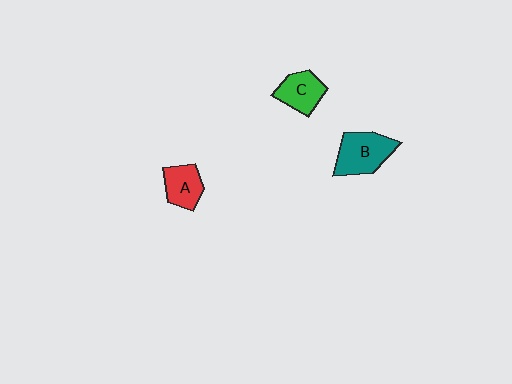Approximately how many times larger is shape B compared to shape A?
Approximately 1.4 times.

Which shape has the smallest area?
Shape A (red).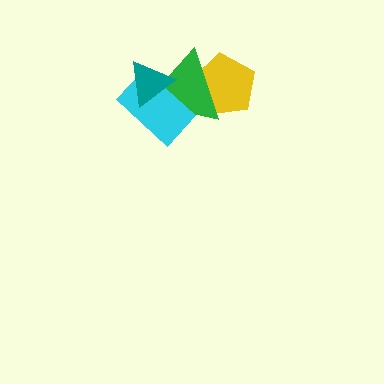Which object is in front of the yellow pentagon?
The green triangle is in front of the yellow pentagon.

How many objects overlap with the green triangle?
3 objects overlap with the green triangle.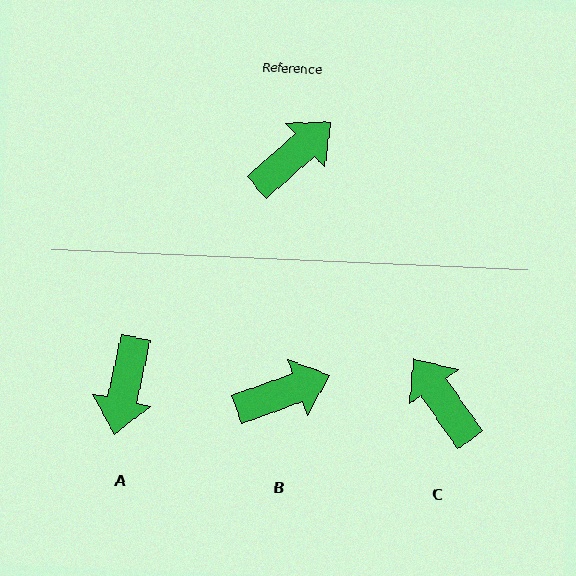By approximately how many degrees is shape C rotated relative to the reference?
Approximately 84 degrees counter-clockwise.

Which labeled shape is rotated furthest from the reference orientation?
A, about 144 degrees away.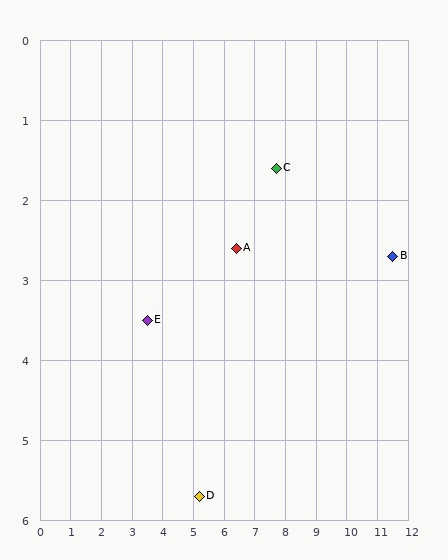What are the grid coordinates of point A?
Point A is at approximately (6.4, 2.6).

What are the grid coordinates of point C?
Point C is at approximately (7.7, 1.6).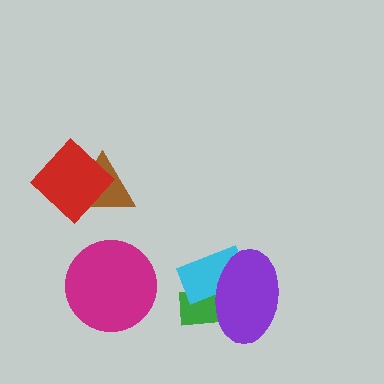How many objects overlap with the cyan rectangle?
2 objects overlap with the cyan rectangle.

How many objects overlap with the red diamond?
1 object overlaps with the red diamond.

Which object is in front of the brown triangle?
The red diamond is in front of the brown triangle.